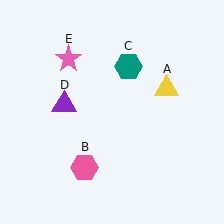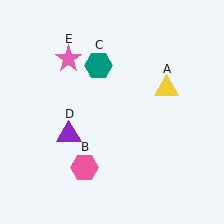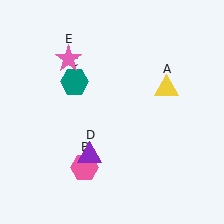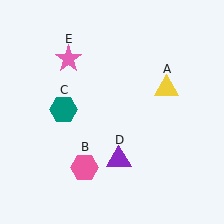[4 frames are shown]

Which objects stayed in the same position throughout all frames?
Yellow triangle (object A) and pink hexagon (object B) and pink star (object E) remained stationary.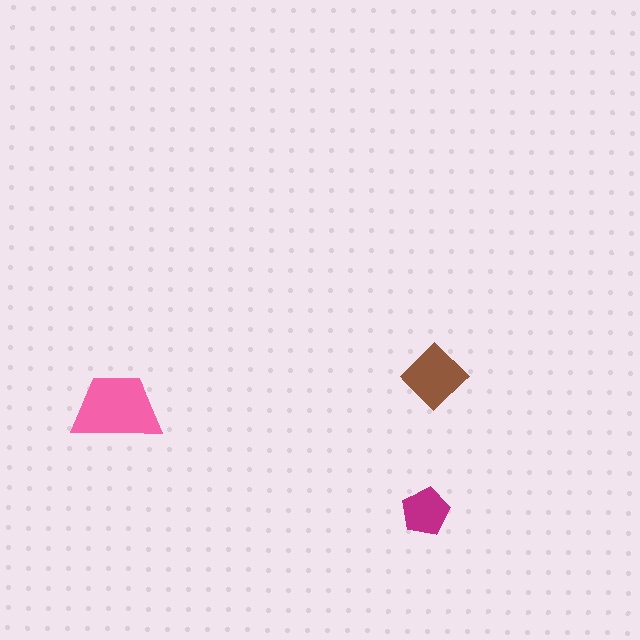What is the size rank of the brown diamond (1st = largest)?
2nd.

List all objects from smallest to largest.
The magenta pentagon, the brown diamond, the pink trapezoid.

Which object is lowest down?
The magenta pentagon is bottommost.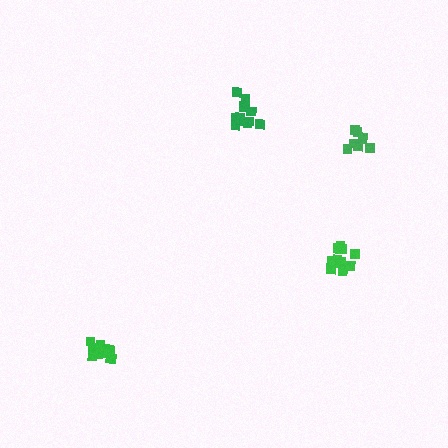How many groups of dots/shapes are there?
There are 4 groups.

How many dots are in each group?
Group 1: 12 dots, Group 2: 13 dots, Group 3: 8 dots, Group 4: 13 dots (46 total).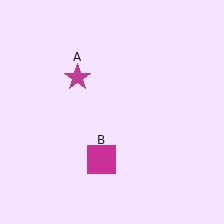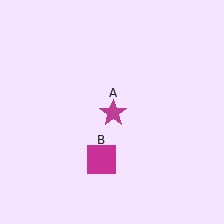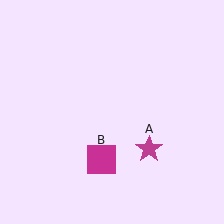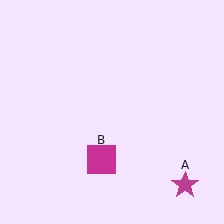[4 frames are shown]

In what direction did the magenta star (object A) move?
The magenta star (object A) moved down and to the right.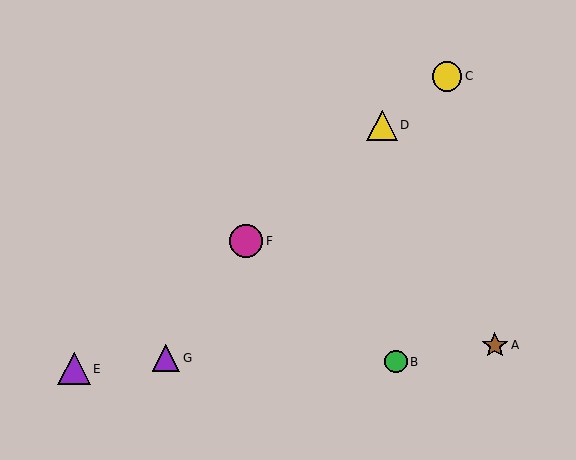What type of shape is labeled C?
Shape C is a yellow circle.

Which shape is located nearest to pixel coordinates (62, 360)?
The purple triangle (labeled E) at (74, 369) is nearest to that location.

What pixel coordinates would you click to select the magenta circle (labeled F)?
Click at (246, 241) to select the magenta circle F.